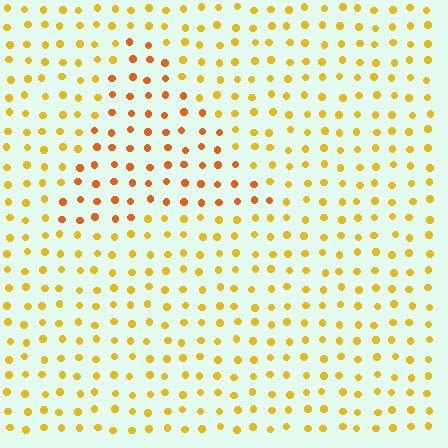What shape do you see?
I see a triangle.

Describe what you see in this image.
The image is filled with small yellow elements in a uniform arrangement. A triangle-shaped region is visible where the elements are tinted to a slightly different hue, forming a subtle color boundary.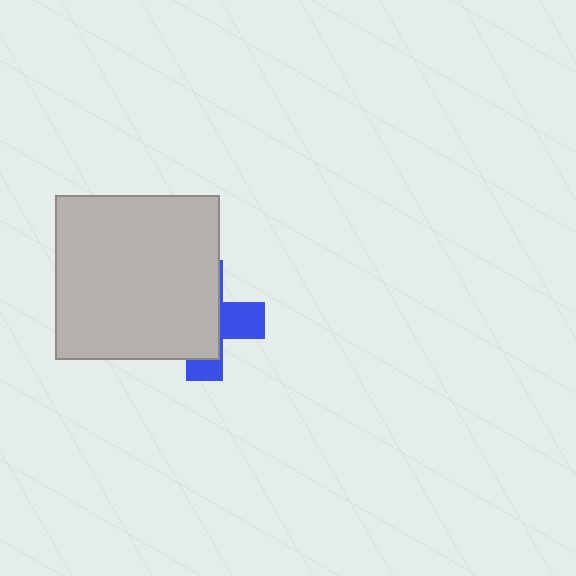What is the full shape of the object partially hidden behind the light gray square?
The partially hidden object is a blue cross.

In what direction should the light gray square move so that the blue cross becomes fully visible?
The light gray square should move left. That is the shortest direction to clear the overlap and leave the blue cross fully visible.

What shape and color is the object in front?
The object in front is a light gray square.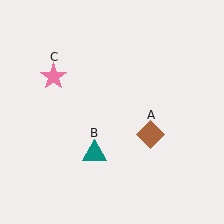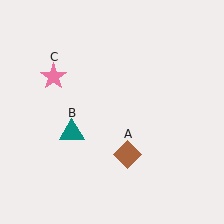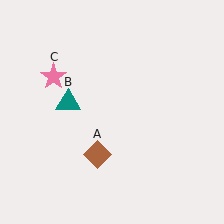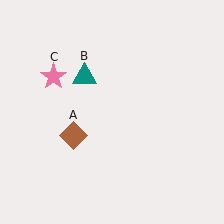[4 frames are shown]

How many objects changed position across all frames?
2 objects changed position: brown diamond (object A), teal triangle (object B).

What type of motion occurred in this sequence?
The brown diamond (object A), teal triangle (object B) rotated clockwise around the center of the scene.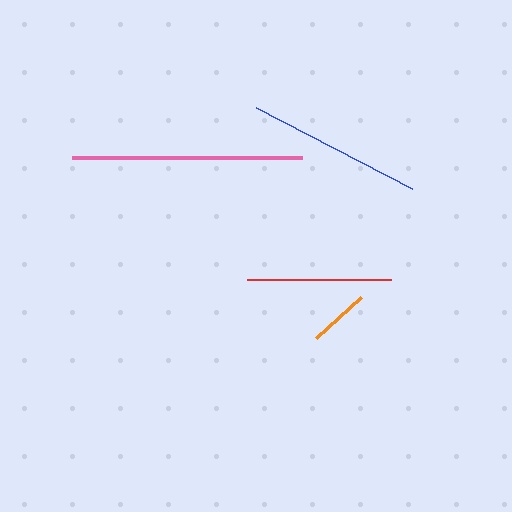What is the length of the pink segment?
The pink segment is approximately 230 pixels long.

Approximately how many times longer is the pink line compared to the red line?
The pink line is approximately 1.6 times the length of the red line.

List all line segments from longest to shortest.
From longest to shortest: pink, blue, red, orange.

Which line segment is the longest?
The pink line is the longest at approximately 230 pixels.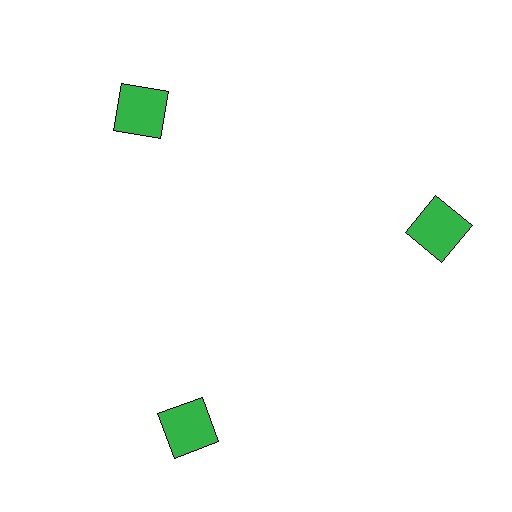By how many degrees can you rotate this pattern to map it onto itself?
The pattern maps onto itself every 120 degrees of rotation.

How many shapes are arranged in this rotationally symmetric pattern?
There are 3 shapes, arranged in 3 groups of 1.